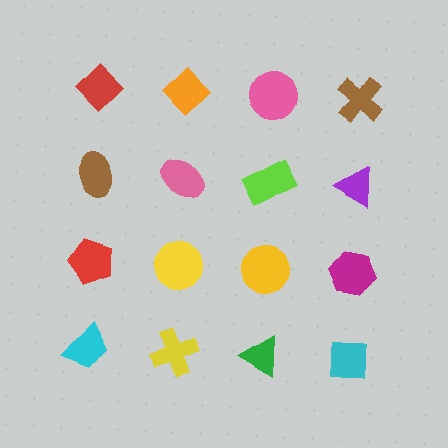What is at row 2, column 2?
A pink ellipse.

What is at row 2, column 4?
A purple triangle.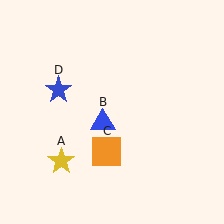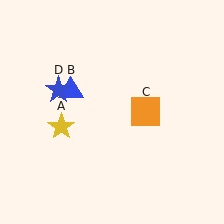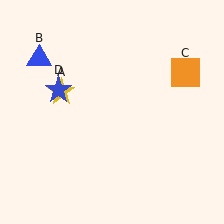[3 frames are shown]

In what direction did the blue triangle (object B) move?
The blue triangle (object B) moved up and to the left.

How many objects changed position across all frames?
3 objects changed position: yellow star (object A), blue triangle (object B), orange square (object C).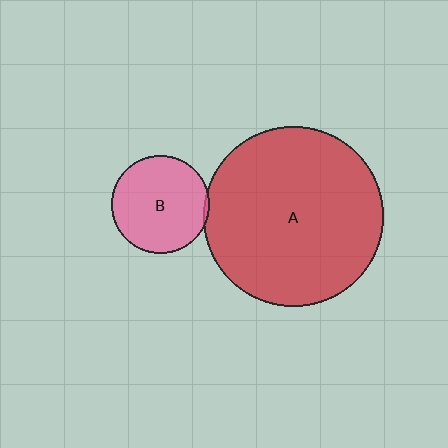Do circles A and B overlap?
Yes.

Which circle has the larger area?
Circle A (red).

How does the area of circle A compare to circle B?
Approximately 3.4 times.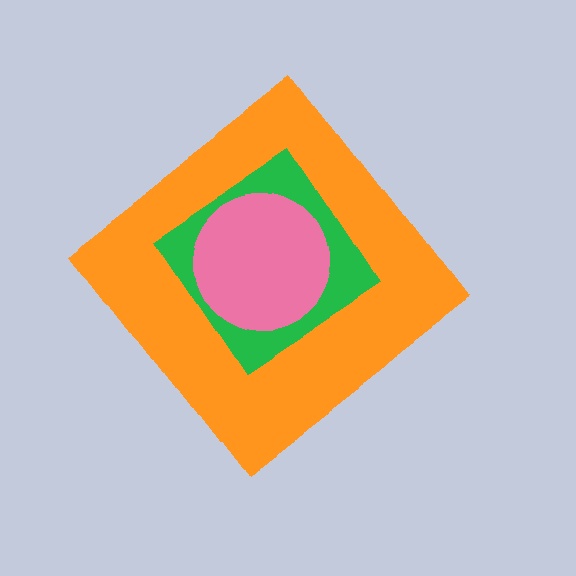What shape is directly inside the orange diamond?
The green diamond.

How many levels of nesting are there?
3.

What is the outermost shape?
The orange diamond.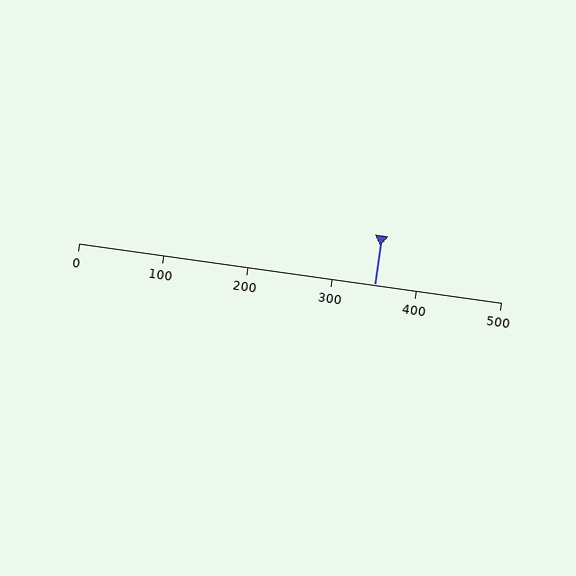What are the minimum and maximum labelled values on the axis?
The axis runs from 0 to 500.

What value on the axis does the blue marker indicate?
The marker indicates approximately 350.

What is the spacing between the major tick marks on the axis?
The major ticks are spaced 100 apart.